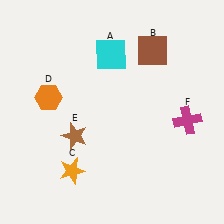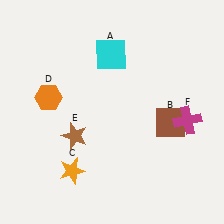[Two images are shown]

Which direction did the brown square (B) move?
The brown square (B) moved down.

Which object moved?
The brown square (B) moved down.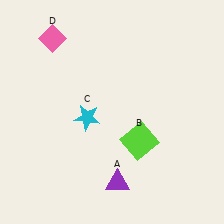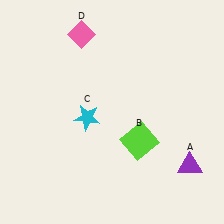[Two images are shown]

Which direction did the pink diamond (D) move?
The pink diamond (D) moved right.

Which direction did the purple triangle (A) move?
The purple triangle (A) moved right.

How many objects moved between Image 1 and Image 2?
2 objects moved between the two images.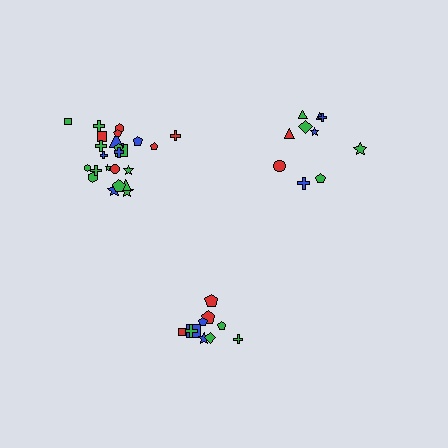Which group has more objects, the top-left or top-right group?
The top-left group.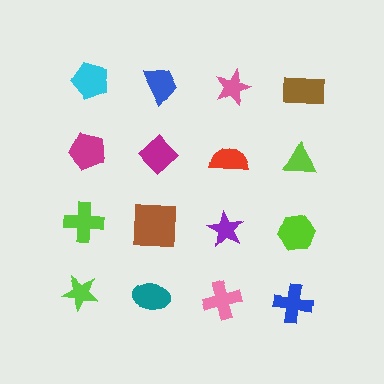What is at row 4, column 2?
A teal ellipse.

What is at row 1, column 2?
A blue trapezoid.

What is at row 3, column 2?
A brown square.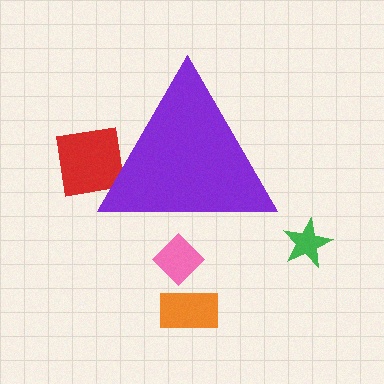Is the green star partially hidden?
No, the green star is fully visible.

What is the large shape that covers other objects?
A purple triangle.